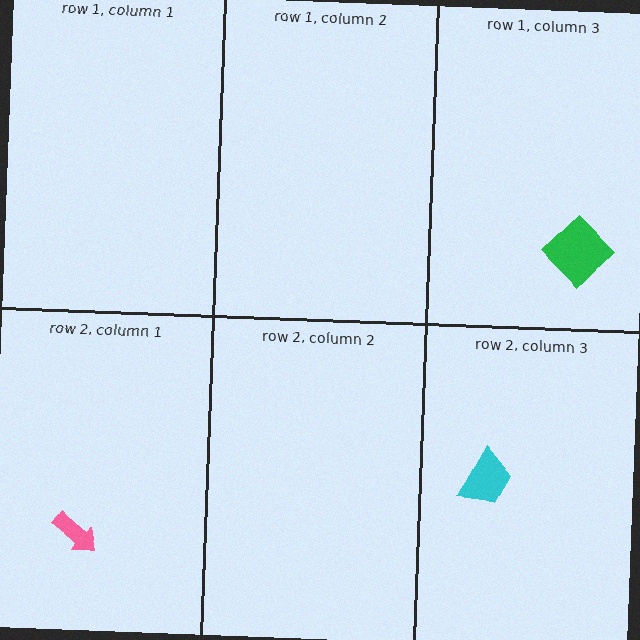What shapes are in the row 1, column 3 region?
The green diamond.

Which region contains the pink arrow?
The row 2, column 1 region.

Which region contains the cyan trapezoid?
The row 2, column 3 region.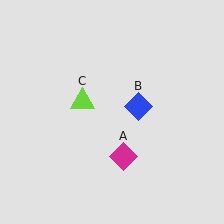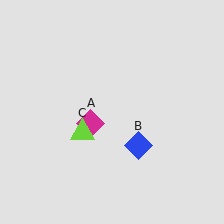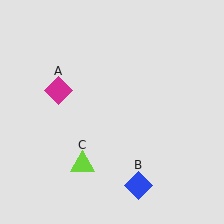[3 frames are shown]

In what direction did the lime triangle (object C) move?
The lime triangle (object C) moved down.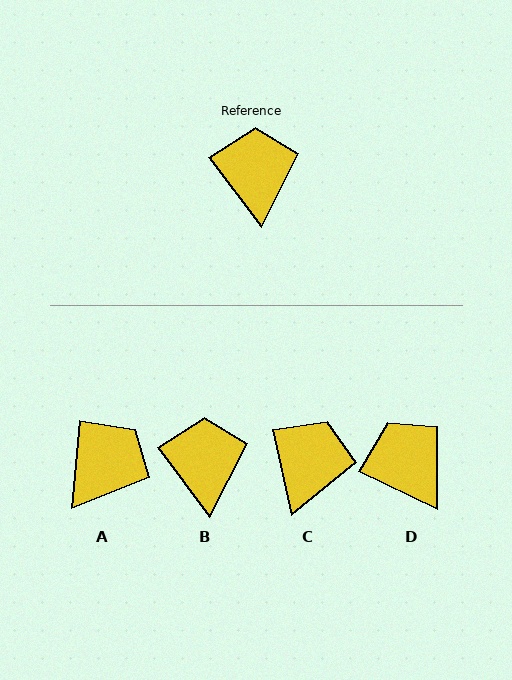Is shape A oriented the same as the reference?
No, it is off by about 42 degrees.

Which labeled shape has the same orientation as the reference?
B.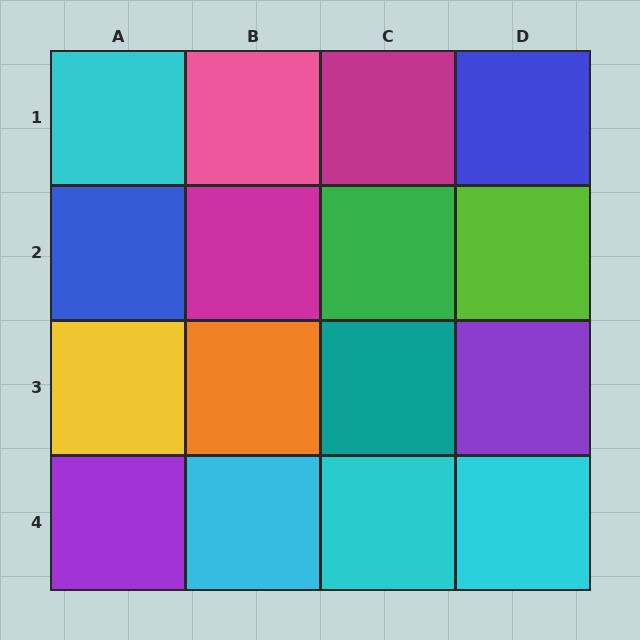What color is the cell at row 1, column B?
Pink.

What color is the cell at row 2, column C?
Green.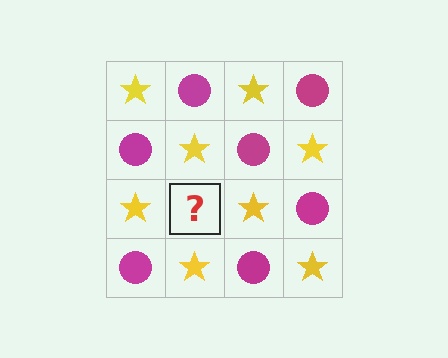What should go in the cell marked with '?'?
The missing cell should contain a magenta circle.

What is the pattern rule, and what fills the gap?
The rule is that it alternates yellow star and magenta circle in a checkerboard pattern. The gap should be filled with a magenta circle.